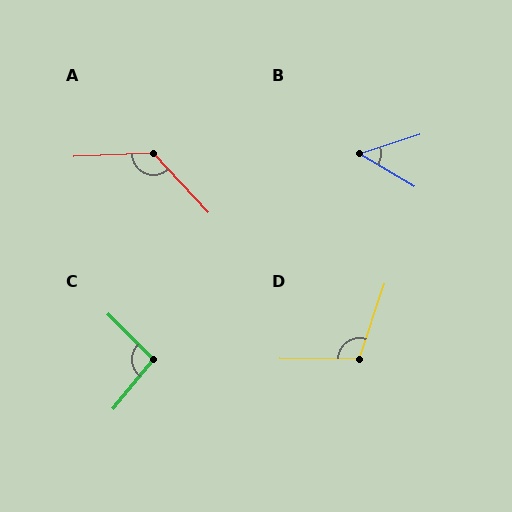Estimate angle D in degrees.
Approximately 108 degrees.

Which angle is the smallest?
B, at approximately 49 degrees.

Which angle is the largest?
A, at approximately 131 degrees.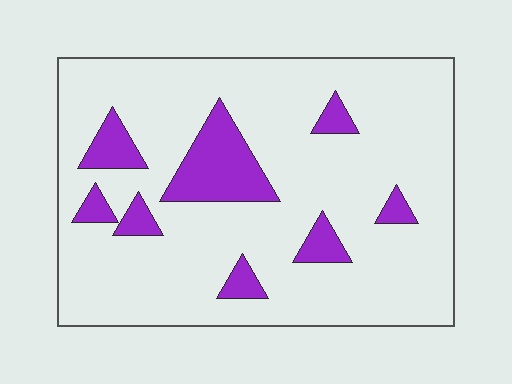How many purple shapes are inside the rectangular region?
8.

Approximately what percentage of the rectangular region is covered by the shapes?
Approximately 15%.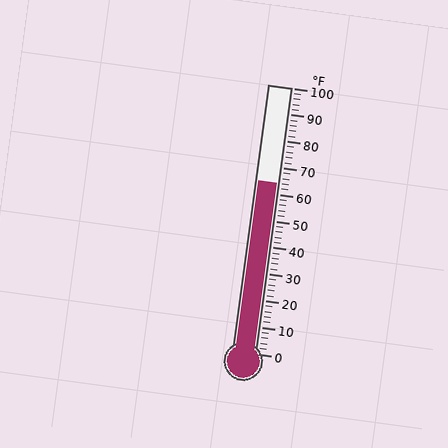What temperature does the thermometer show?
The thermometer shows approximately 64°F.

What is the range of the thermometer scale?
The thermometer scale ranges from 0°F to 100°F.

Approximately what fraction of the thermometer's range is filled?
The thermometer is filled to approximately 65% of its range.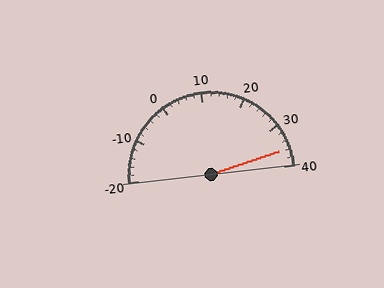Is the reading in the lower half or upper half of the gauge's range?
The reading is in the upper half of the range (-20 to 40).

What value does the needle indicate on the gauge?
The needle indicates approximately 36.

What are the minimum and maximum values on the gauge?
The gauge ranges from -20 to 40.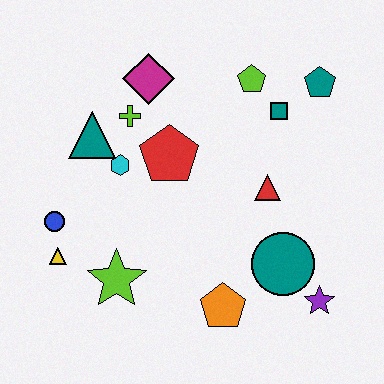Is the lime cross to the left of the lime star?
No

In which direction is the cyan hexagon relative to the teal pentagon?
The cyan hexagon is to the left of the teal pentagon.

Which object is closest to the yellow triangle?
The blue circle is closest to the yellow triangle.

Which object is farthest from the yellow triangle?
The teal pentagon is farthest from the yellow triangle.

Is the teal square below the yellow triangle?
No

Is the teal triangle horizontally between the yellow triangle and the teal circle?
Yes